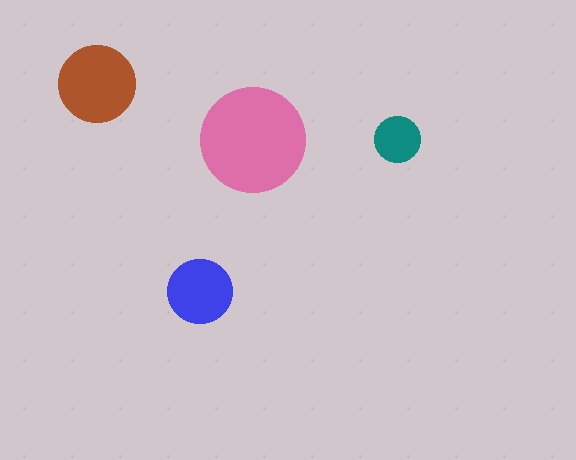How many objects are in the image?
There are 4 objects in the image.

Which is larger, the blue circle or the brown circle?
The brown one.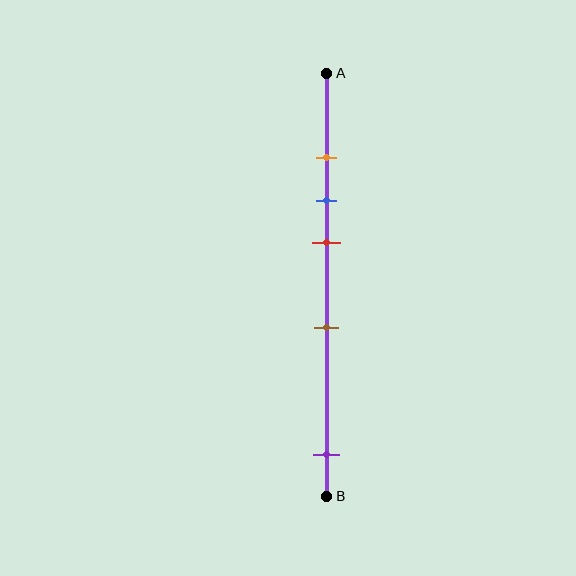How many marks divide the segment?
There are 5 marks dividing the segment.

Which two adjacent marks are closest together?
The orange and blue marks are the closest adjacent pair.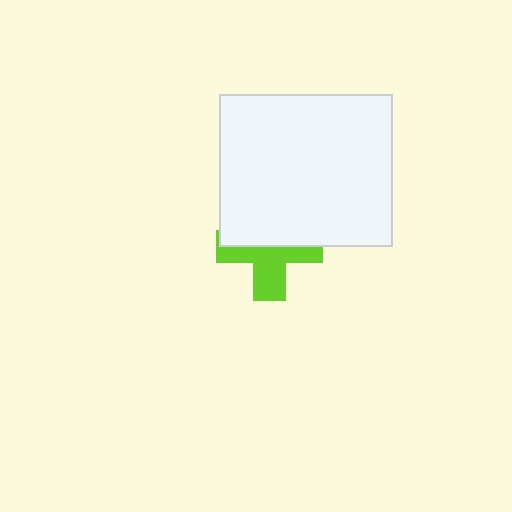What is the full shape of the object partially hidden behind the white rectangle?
The partially hidden object is a lime cross.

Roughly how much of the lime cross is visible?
About half of it is visible (roughly 50%).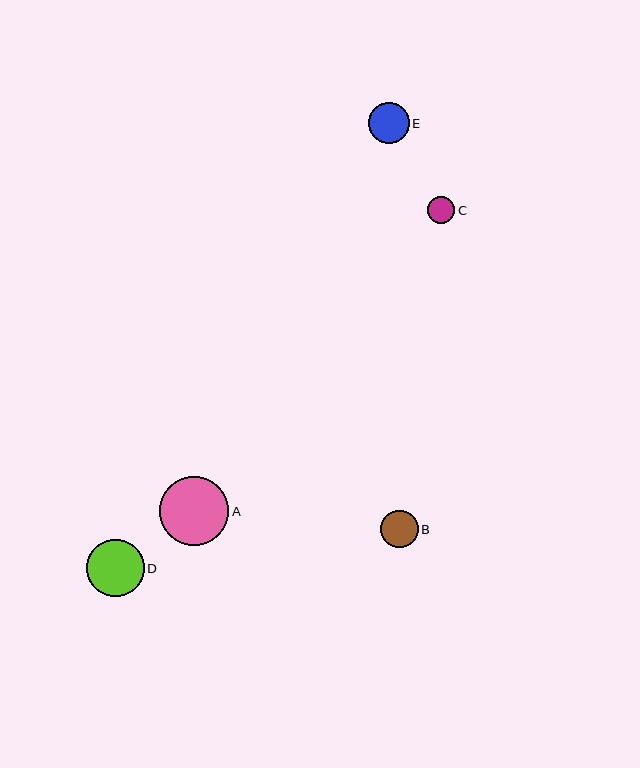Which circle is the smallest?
Circle C is the smallest with a size of approximately 27 pixels.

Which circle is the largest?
Circle A is the largest with a size of approximately 69 pixels.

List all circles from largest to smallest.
From largest to smallest: A, D, E, B, C.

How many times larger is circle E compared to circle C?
Circle E is approximately 1.5 times the size of circle C.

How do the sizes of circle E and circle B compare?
Circle E and circle B are approximately the same size.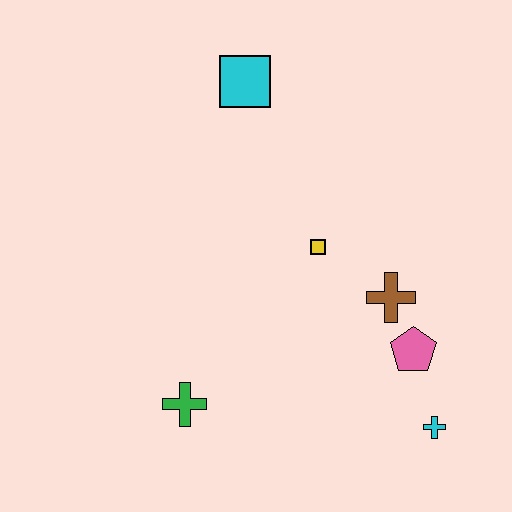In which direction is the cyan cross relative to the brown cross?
The cyan cross is below the brown cross.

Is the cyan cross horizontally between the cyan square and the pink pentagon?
No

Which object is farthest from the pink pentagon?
The cyan square is farthest from the pink pentagon.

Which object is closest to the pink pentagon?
The brown cross is closest to the pink pentagon.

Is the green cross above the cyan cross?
Yes